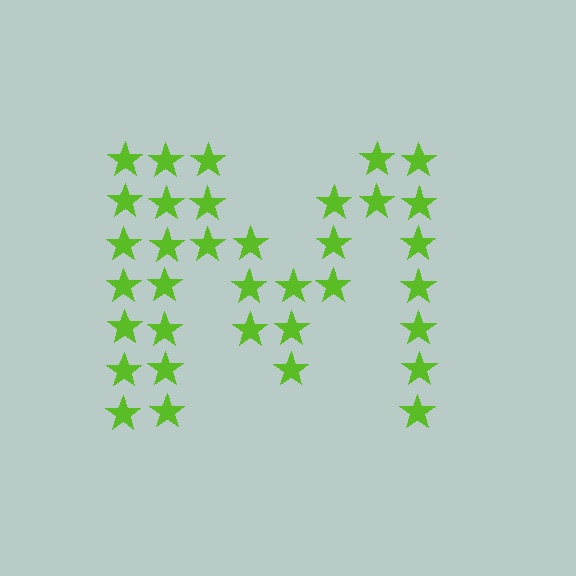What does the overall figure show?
The overall figure shows the letter M.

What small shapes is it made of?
It is made of small stars.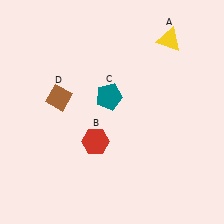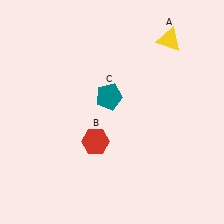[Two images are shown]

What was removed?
The brown diamond (D) was removed in Image 2.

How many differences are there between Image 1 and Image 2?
There is 1 difference between the two images.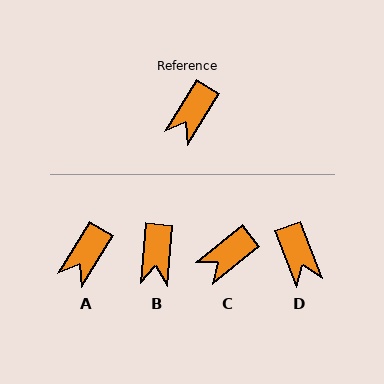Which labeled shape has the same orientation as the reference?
A.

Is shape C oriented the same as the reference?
No, it is off by about 20 degrees.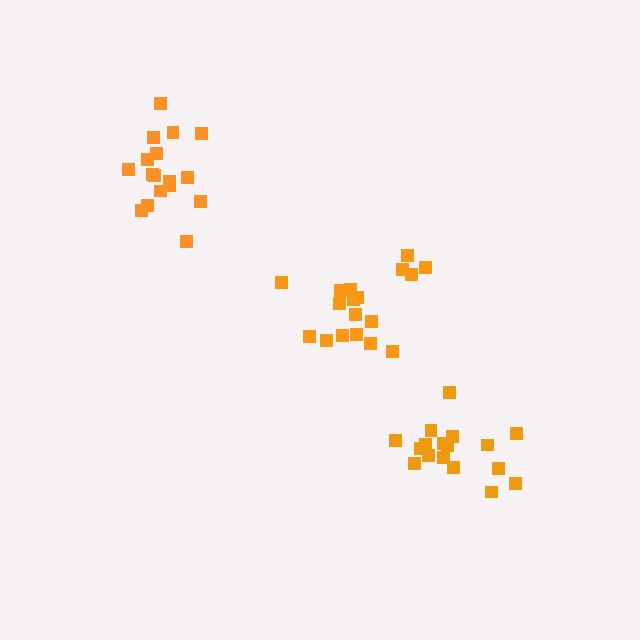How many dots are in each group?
Group 1: 17 dots, Group 2: 18 dots, Group 3: 17 dots (52 total).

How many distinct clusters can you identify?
There are 3 distinct clusters.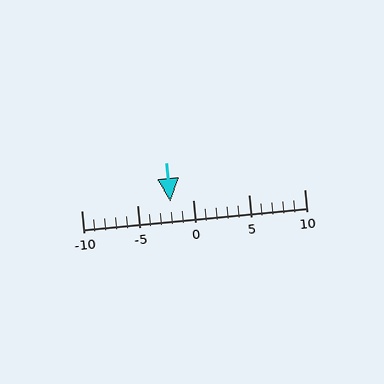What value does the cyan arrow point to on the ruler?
The cyan arrow points to approximately -2.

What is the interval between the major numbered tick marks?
The major tick marks are spaced 5 units apart.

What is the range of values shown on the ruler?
The ruler shows values from -10 to 10.